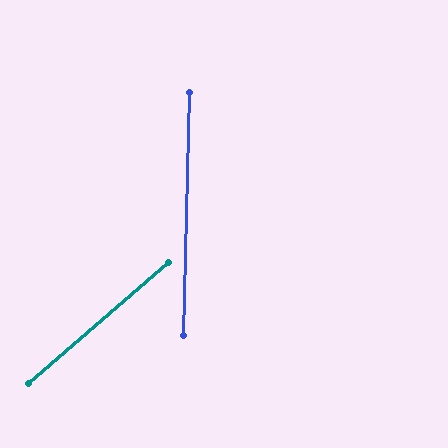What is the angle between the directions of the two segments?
Approximately 48 degrees.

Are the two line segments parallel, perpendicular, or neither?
Neither parallel nor perpendicular — they differ by about 48°.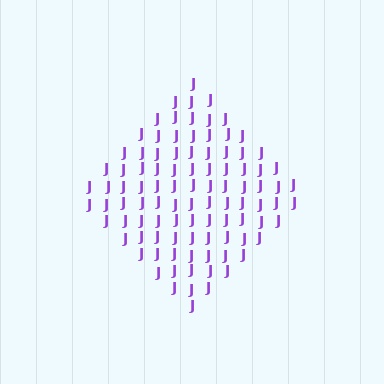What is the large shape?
The large shape is a diamond.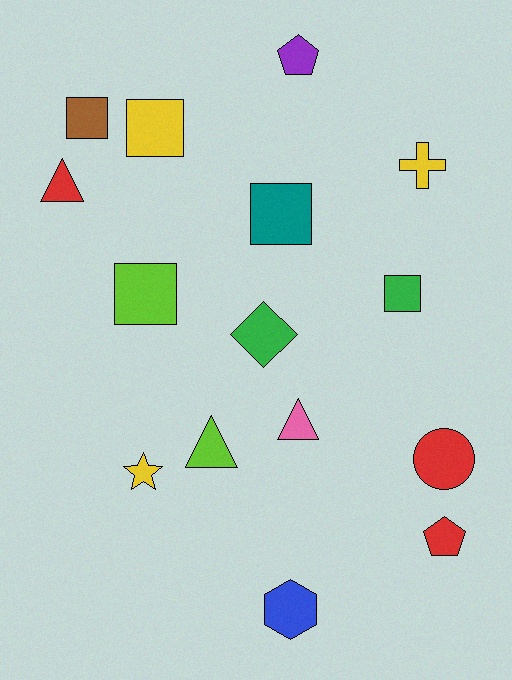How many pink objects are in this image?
There is 1 pink object.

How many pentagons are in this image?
There are 2 pentagons.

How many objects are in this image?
There are 15 objects.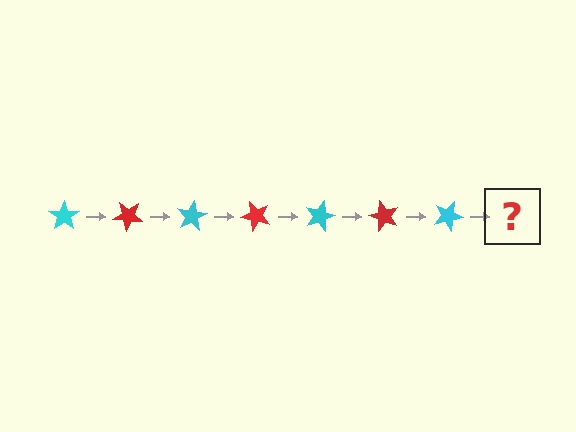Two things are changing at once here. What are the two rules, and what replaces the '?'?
The two rules are that it rotates 40 degrees each step and the color cycles through cyan and red. The '?' should be a red star, rotated 280 degrees from the start.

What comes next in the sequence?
The next element should be a red star, rotated 280 degrees from the start.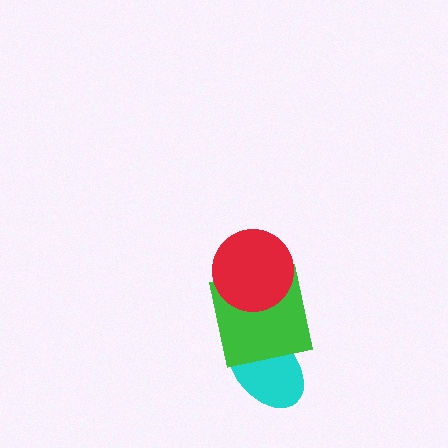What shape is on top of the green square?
The red circle is on top of the green square.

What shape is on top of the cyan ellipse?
The green square is on top of the cyan ellipse.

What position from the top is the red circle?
The red circle is 1st from the top.